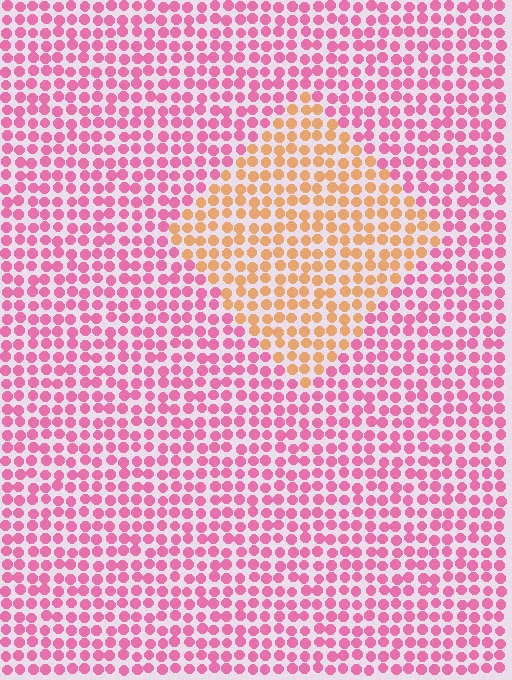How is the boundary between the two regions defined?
The boundary is defined purely by a slight shift in hue (about 57 degrees). Spacing, size, and orientation are identical on both sides.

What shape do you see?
I see a diamond.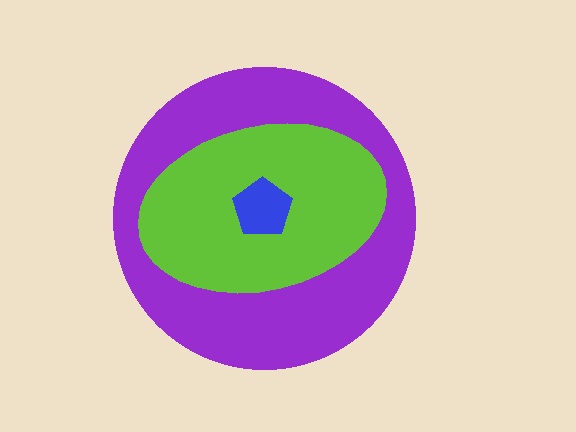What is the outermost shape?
The purple circle.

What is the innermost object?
The blue pentagon.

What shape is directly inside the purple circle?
The lime ellipse.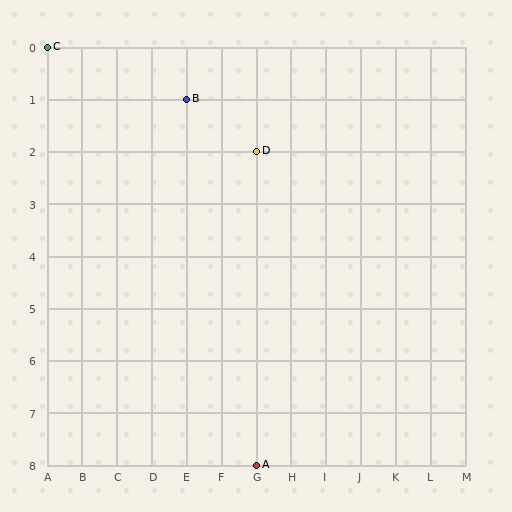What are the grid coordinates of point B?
Point B is at grid coordinates (E, 1).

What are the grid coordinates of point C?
Point C is at grid coordinates (A, 0).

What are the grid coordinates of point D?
Point D is at grid coordinates (G, 2).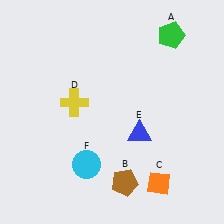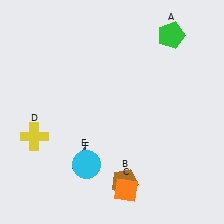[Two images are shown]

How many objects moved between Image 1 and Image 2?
3 objects moved between the two images.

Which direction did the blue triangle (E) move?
The blue triangle (E) moved left.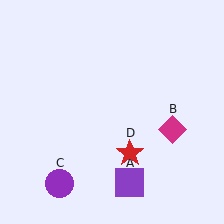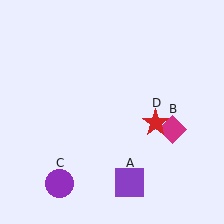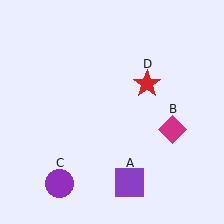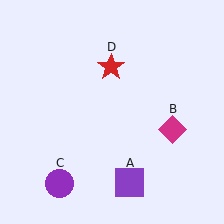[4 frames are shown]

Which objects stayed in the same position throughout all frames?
Purple square (object A) and magenta diamond (object B) and purple circle (object C) remained stationary.